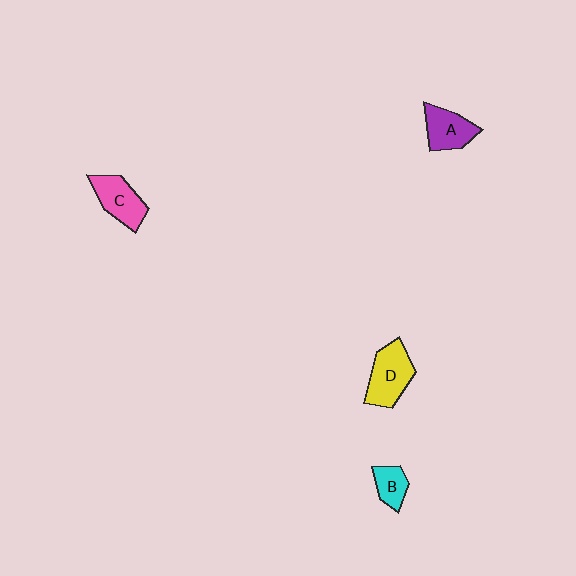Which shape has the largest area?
Shape D (yellow).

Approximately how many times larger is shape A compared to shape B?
Approximately 1.5 times.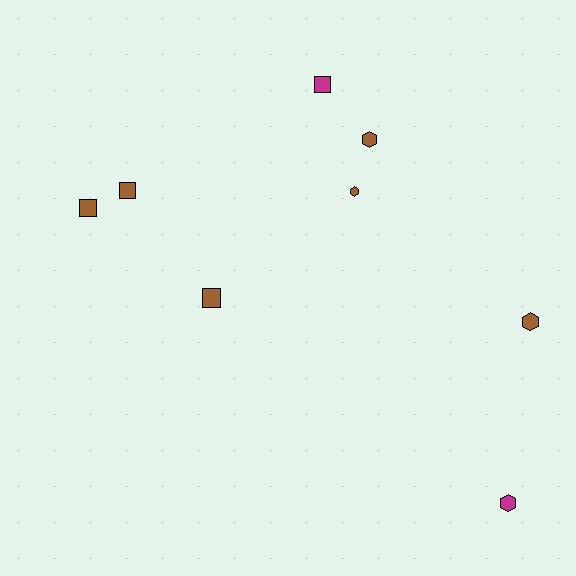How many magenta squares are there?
There is 1 magenta square.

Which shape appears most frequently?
Square, with 4 objects.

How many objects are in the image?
There are 8 objects.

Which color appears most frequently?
Brown, with 6 objects.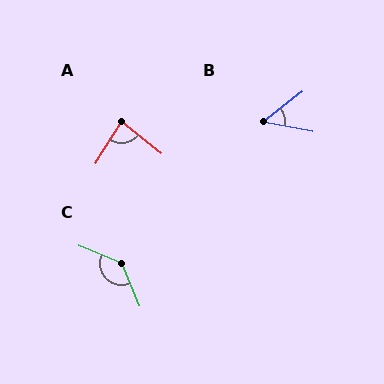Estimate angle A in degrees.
Approximately 83 degrees.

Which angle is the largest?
C, at approximately 135 degrees.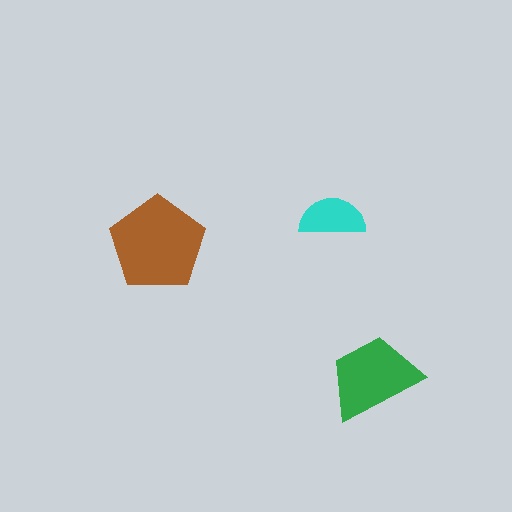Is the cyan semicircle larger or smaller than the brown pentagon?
Smaller.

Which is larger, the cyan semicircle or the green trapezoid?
The green trapezoid.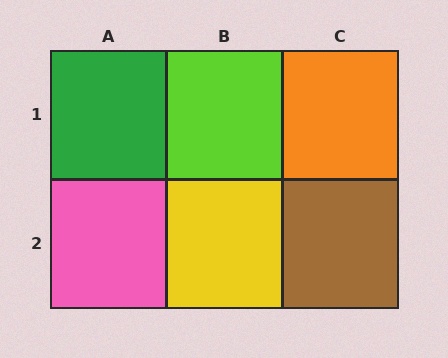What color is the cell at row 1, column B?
Lime.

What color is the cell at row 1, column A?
Green.